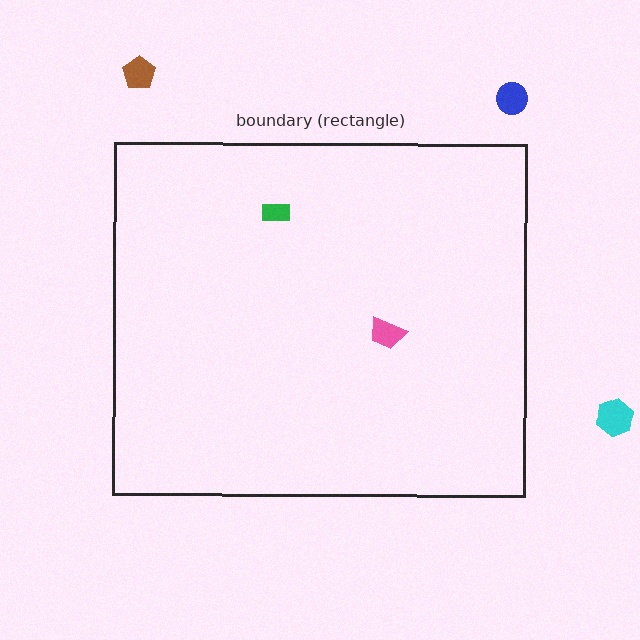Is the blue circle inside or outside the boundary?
Outside.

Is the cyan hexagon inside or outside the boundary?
Outside.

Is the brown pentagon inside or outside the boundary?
Outside.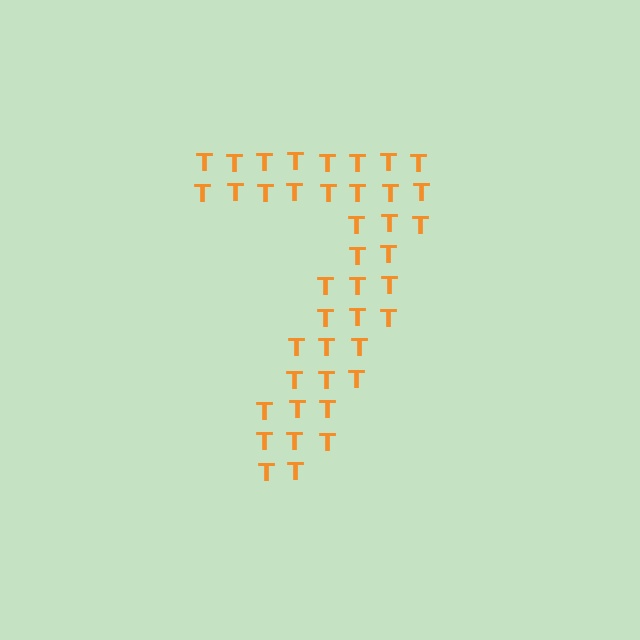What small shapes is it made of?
It is made of small letter T's.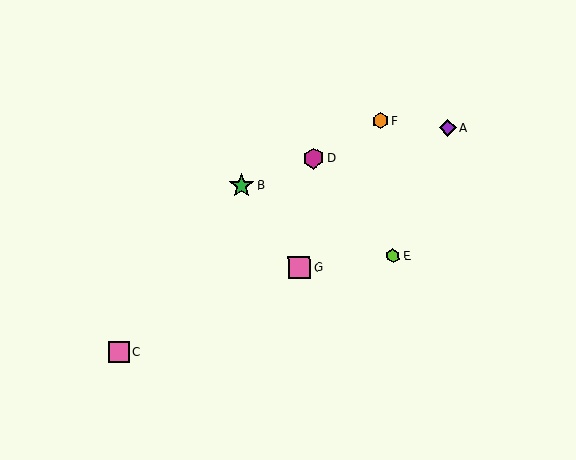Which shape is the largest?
The green star (labeled B) is the largest.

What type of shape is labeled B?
Shape B is a green star.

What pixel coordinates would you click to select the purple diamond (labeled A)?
Click at (448, 128) to select the purple diamond A.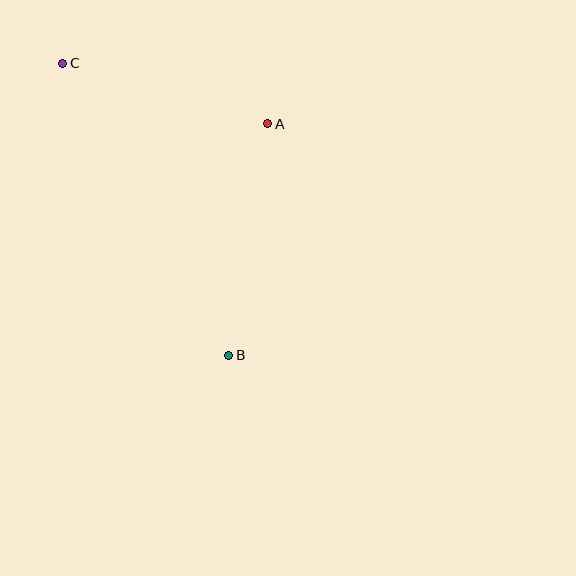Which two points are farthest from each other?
Points B and C are farthest from each other.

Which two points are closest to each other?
Points A and C are closest to each other.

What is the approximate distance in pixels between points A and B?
The distance between A and B is approximately 235 pixels.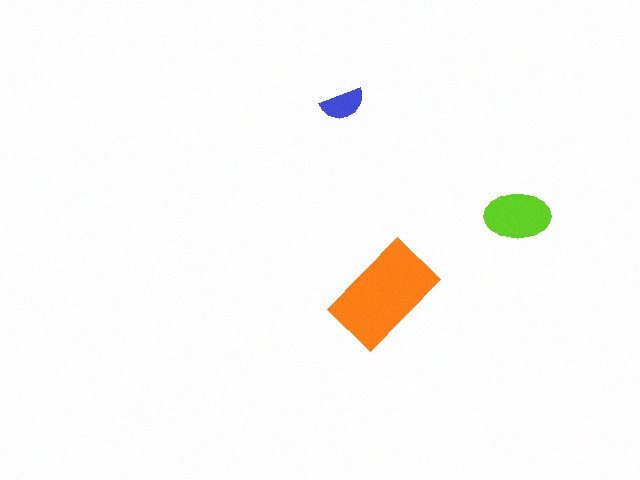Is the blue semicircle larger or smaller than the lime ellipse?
Smaller.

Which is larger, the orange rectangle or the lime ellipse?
The orange rectangle.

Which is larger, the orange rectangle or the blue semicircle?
The orange rectangle.